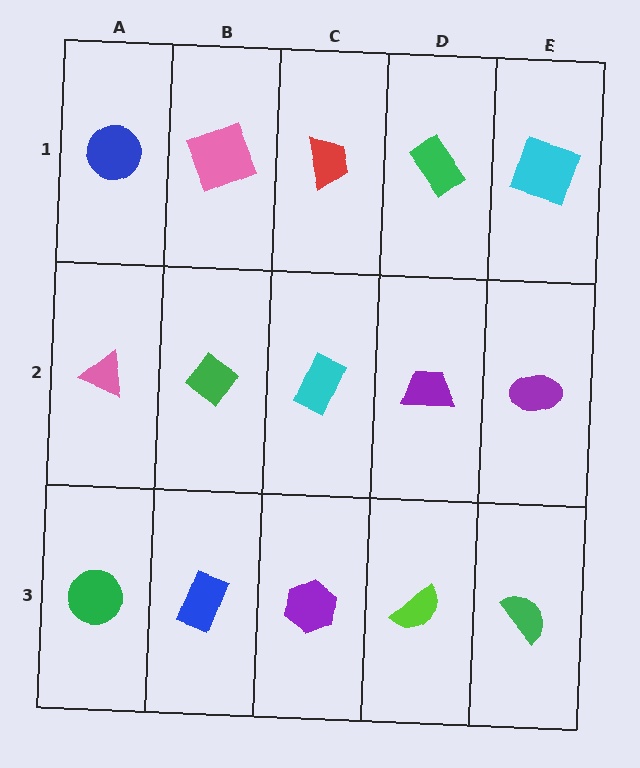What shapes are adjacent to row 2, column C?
A red trapezoid (row 1, column C), a purple hexagon (row 3, column C), a green diamond (row 2, column B), a purple trapezoid (row 2, column D).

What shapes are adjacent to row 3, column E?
A purple ellipse (row 2, column E), a lime semicircle (row 3, column D).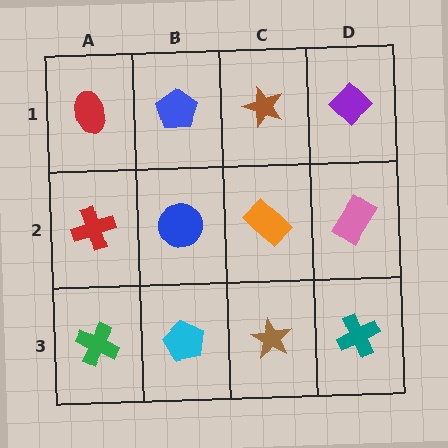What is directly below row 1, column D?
A pink rectangle.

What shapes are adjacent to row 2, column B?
A blue pentagon (row 1, column B), a cyan pentagon (row 3, column B), a red cross (row 2, column A), an orange rectangle (row 2, column C).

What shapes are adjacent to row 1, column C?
An orange rectangle (row 2, column C), a blue pentagon (row 1, column B), a purple diamond (row 1, column D).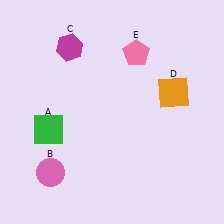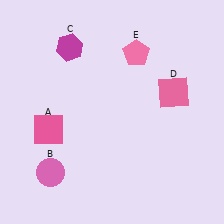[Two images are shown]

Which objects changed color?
A changed from green to pink. D changed from orange to pink.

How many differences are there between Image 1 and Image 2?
There are 2 differences between the two images.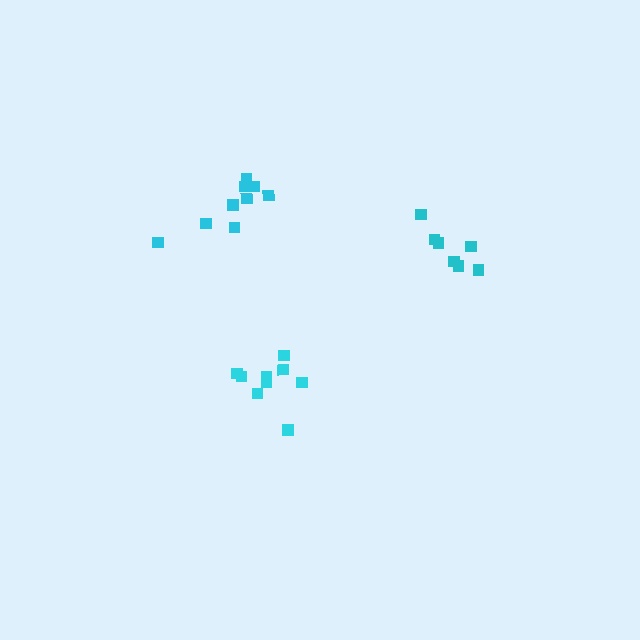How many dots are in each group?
Group 1: 9 dots, Group 2: 7 dots, Group 3: 9 dots (25 total).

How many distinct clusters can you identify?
There are 3 distinct clusters.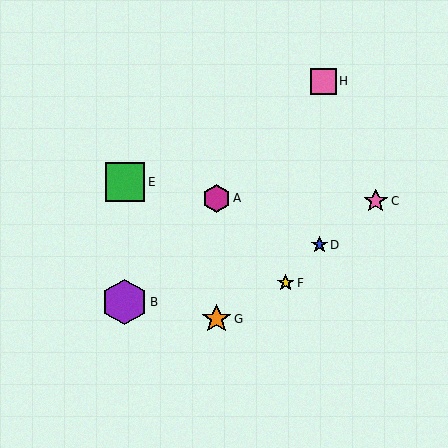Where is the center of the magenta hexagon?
The center of the magenta hexagon is at (216, 198).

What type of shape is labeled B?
Shape B is a purple hexagon.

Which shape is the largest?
The purple hexagon (labeled B) is the largest.